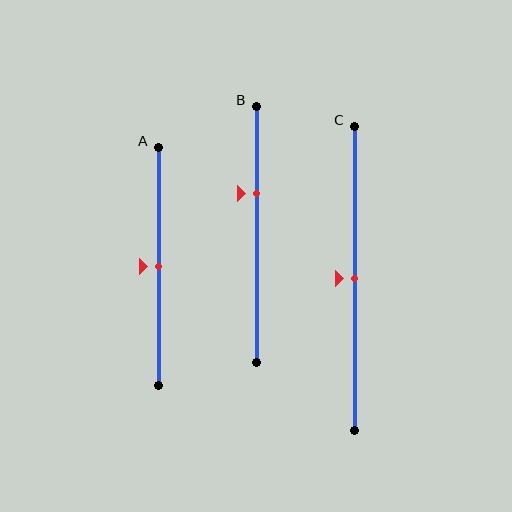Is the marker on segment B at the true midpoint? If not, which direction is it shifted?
No, the marker on segment B is shifted upward by about 16% of the segment length.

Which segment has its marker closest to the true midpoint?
Segment A has its marker closest to the true midpoint.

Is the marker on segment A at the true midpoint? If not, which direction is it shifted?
Yes, the marker on segment A is at the true midpoint.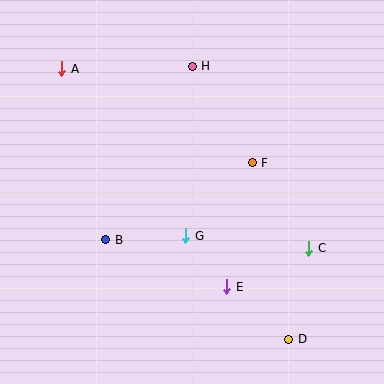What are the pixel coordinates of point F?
Point F is at (252, 163).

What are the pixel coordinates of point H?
Point H is at (192, 66).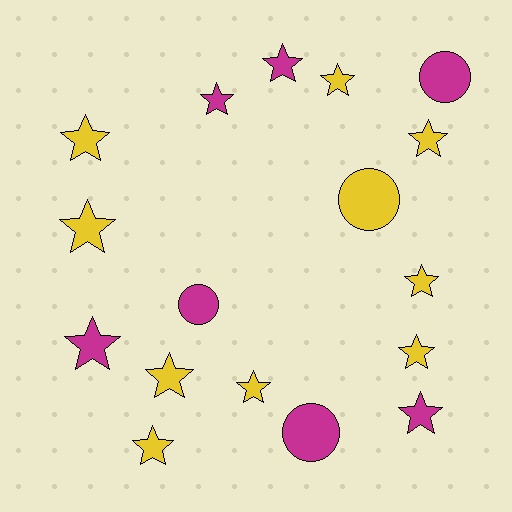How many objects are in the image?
There are 17 objects.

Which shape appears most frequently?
Star, with 13 objects.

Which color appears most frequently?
Yellow, with 10 objects.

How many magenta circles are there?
There are 3 magenta circles.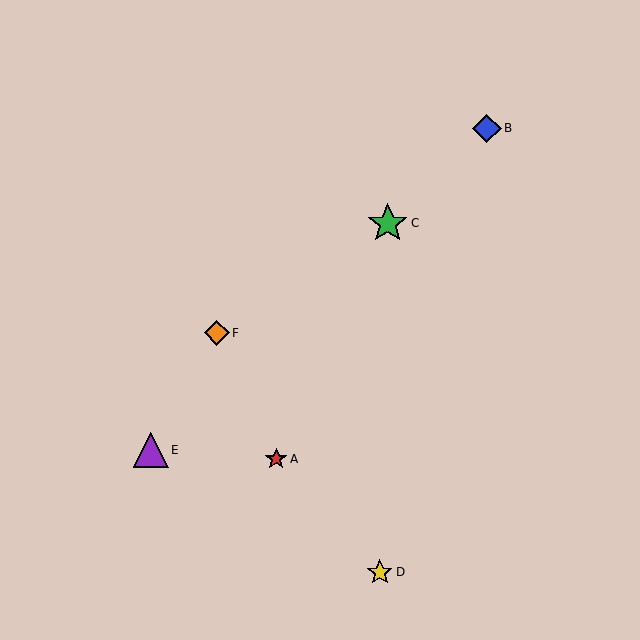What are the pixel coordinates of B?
Object B is at (487, 128).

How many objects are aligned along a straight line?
3 objects (B, C, E) are aligned along a straight line.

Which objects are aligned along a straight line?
Objects B, C, E are aligned along a straight line.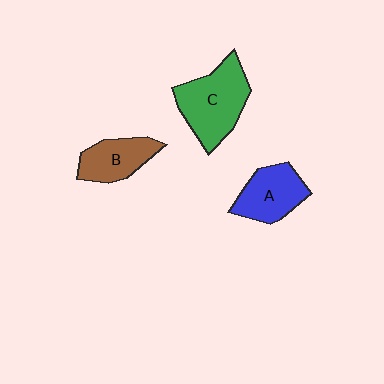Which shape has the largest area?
Shape C (green).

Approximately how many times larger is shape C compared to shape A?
Approximately 1.4 times.